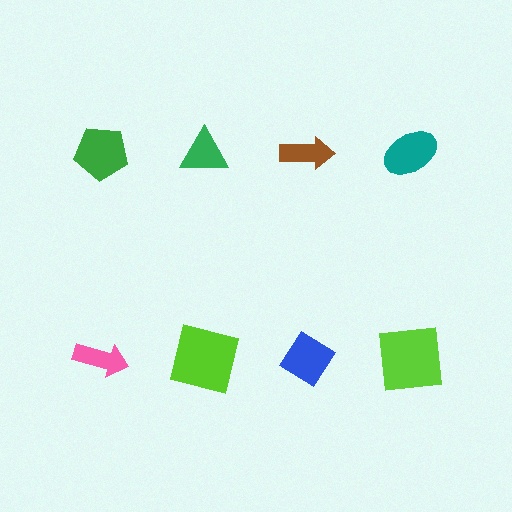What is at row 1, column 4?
A teal ellipse.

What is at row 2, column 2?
A lime square.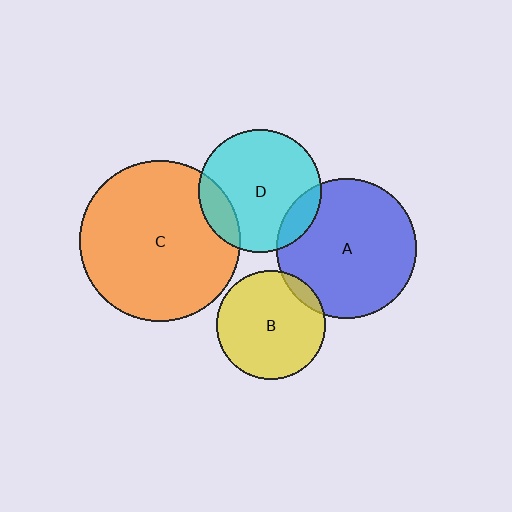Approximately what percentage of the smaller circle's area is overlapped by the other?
Approximately 5%.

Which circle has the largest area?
Circle C (orange).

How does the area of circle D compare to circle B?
Approximately 1.3 times.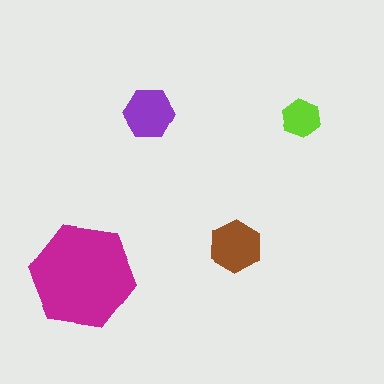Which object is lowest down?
The magenta hexagon is bottommost.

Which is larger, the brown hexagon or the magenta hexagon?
The magenta one.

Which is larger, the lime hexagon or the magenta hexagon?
The magenta one.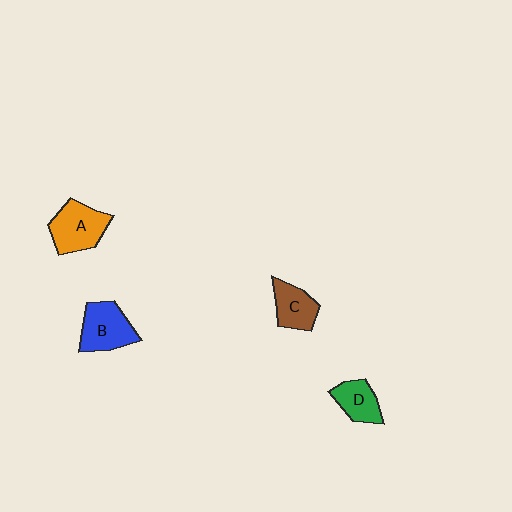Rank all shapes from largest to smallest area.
From largest to smallest: A (orange), B (blue), C (brown), D (green).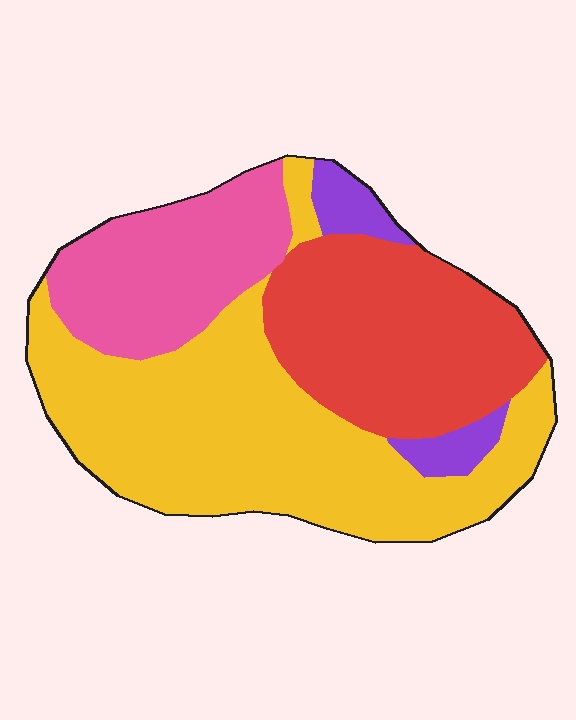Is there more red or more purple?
Red.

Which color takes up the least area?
Purple, at roughly 5%.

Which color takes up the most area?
Yellow, at roughly 45%.